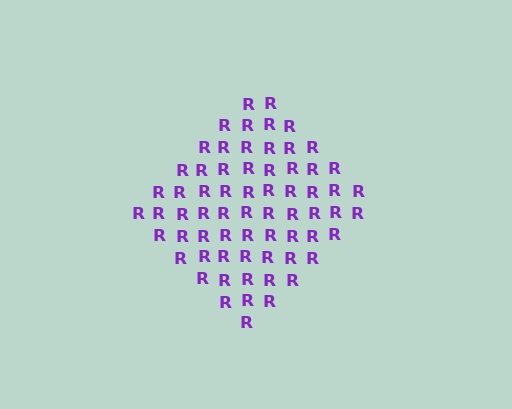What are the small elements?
The small elements are letter R's.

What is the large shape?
The large shape is a diamond.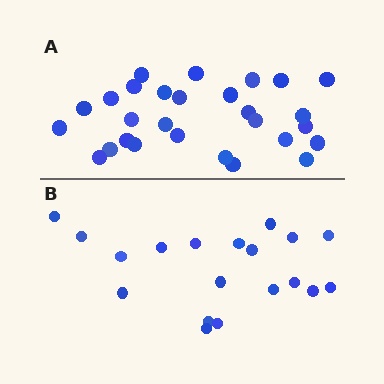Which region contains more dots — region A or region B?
Region A (the top region) has more dots.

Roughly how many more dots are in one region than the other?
Region A has roughly 8 or so more dots than region B.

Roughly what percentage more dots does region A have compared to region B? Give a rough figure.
About 45% more.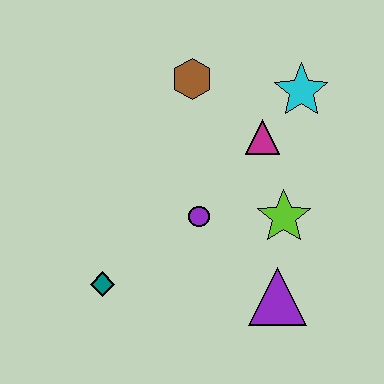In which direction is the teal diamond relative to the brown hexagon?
The teal diamond is below the brown hexagon.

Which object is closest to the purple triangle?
The lime star is closest to the purple triangle.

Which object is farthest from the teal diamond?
The cyan star is farthest from the teal diamond.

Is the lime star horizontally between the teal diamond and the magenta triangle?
No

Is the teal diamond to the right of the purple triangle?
No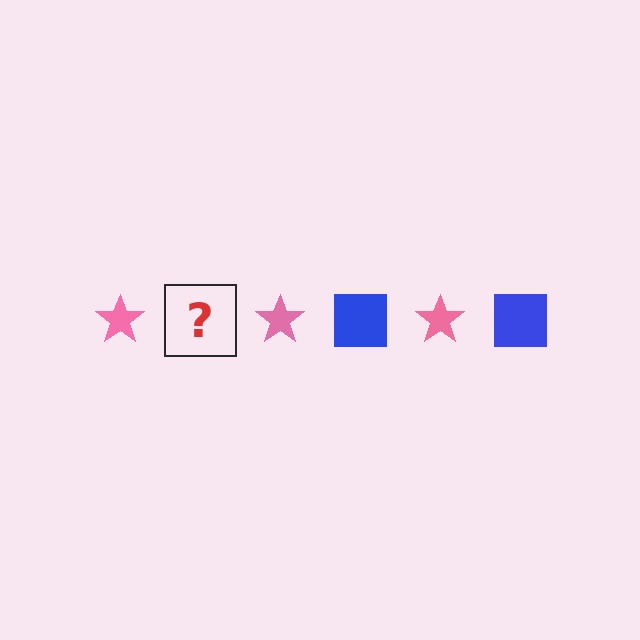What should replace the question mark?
The question mark should be replaced with a blue square.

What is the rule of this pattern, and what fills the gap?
The rule is that the pattern alternates between pink star and blue square. The gap should be filled with a blue square.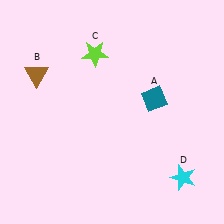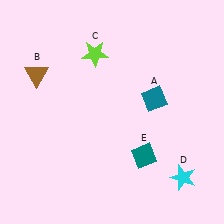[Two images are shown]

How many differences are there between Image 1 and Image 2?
There is 1 difference between the two images.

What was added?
A teal diamond (E) was added in Image 2.